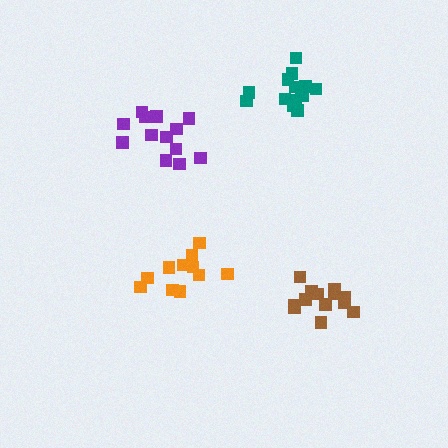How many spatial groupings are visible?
There are 4 spatial groupings.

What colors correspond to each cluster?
The clusters are colored: orange, purple, brown, teal.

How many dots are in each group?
Group 1: 11 dots, Group 2: 13 dots, Group 3: 13 dots, Group 4: 14 dots (51 total).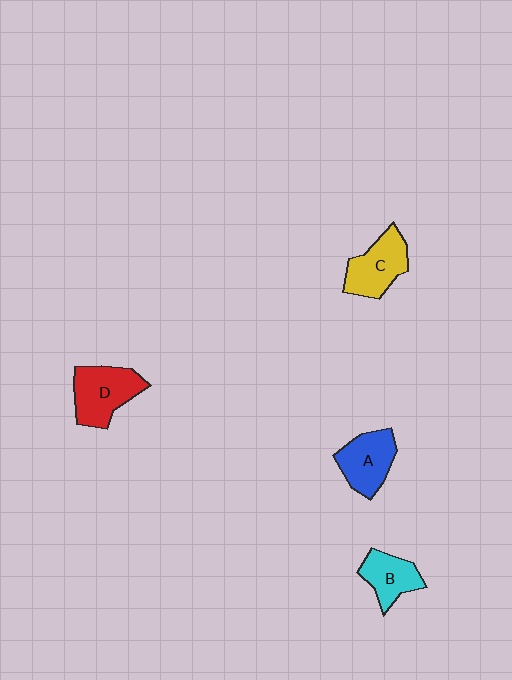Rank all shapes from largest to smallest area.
From largest to smallest: D (red), C (yellow), A (blue), B (cyan).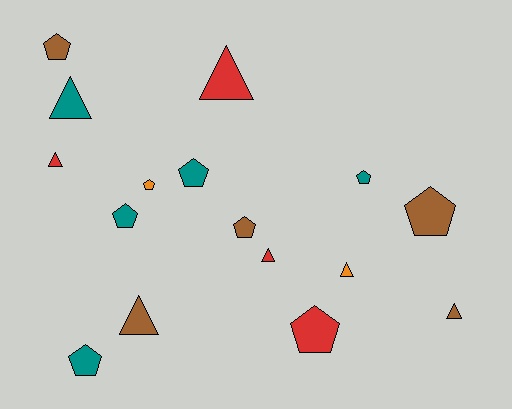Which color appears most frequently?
Teal, with 5 objects.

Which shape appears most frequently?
Pentagon, with 9 objects.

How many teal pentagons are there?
There are 4 teal pentagons.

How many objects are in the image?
There are 16 objects.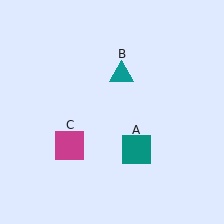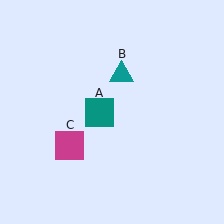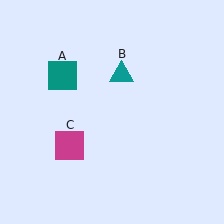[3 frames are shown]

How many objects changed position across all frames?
1 object changed position: teal square (object A).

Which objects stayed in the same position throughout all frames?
Teal triangle (object B) and magenta square (object C) remained stationary.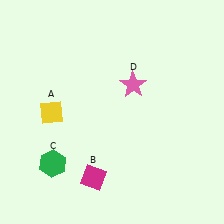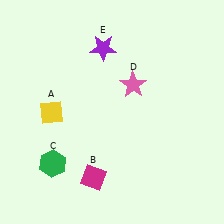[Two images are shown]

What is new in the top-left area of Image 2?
A purple star (E) was added in the top-left area of Image 2.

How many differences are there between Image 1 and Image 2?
There is 1 difference between the two images.